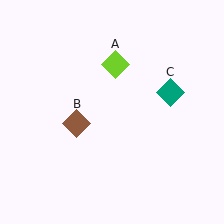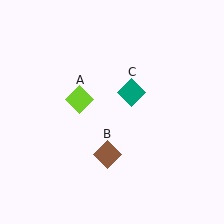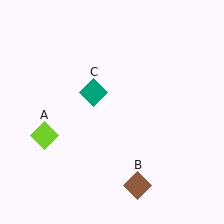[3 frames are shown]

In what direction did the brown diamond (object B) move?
The brown diamond (object B) moved down and to the right.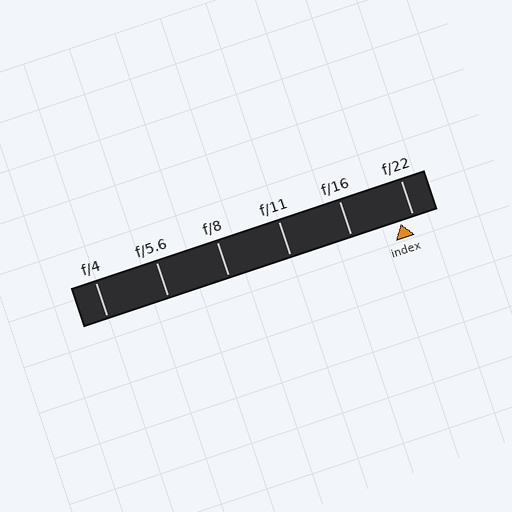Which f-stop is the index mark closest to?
The index mark is closest to f/22.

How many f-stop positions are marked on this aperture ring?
There are 6 f-stop positions marked.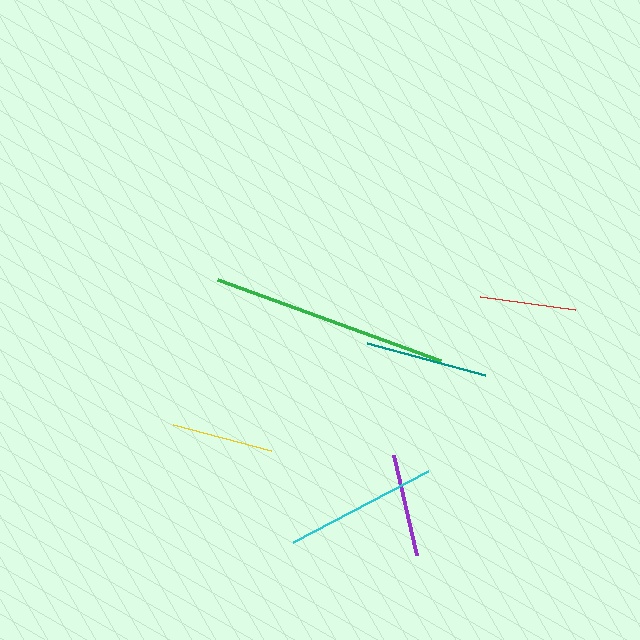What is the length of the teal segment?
The teal segment is approximately 122 pixels long.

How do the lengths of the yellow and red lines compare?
The yellow and red lines are approximately the same length.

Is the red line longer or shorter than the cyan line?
The cyan line is longer than the red line.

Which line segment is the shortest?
The red line is the shortest at approximately 96 pixels.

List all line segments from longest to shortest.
From longest to shortest: green, cyan, teal, purple, yellow, red.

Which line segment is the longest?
The green line is the longest at approximately 237 pixels.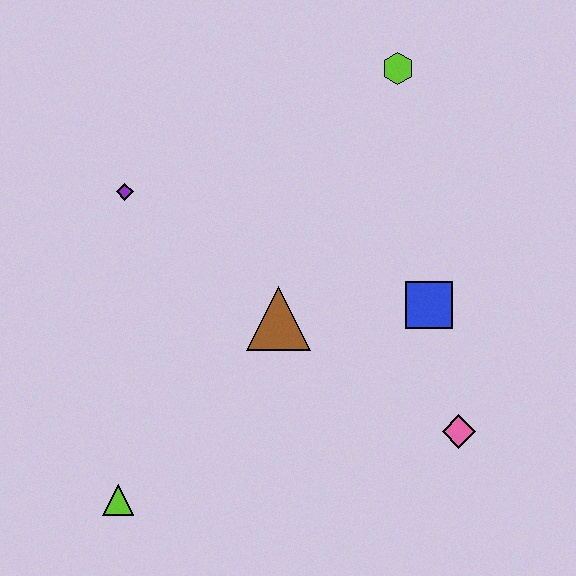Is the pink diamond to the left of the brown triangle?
No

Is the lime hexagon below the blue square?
No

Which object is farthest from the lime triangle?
The lime hexagon is farthest from the lime triangle.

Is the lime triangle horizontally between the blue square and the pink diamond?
No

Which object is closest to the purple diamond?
The brown triangle is closest to the purple diamond.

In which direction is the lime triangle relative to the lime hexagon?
The lime triangle is below the lime hexagon.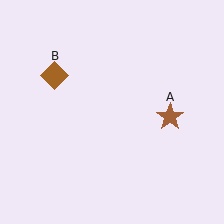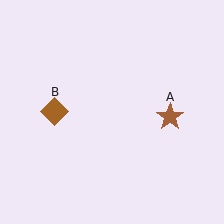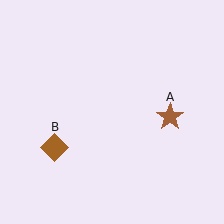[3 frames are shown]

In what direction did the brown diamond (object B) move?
The brown diamond (object B) moved down.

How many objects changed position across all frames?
1 object changed position: brown diamond (object B).